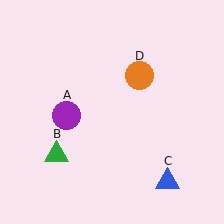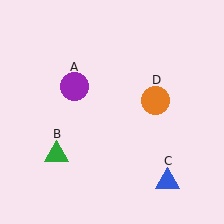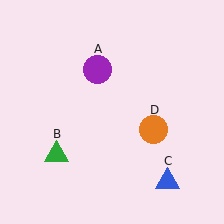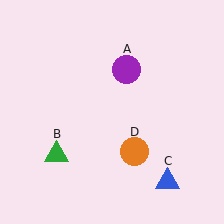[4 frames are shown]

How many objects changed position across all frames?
2 objects changed position: purple circle (object A), orange circle (object D).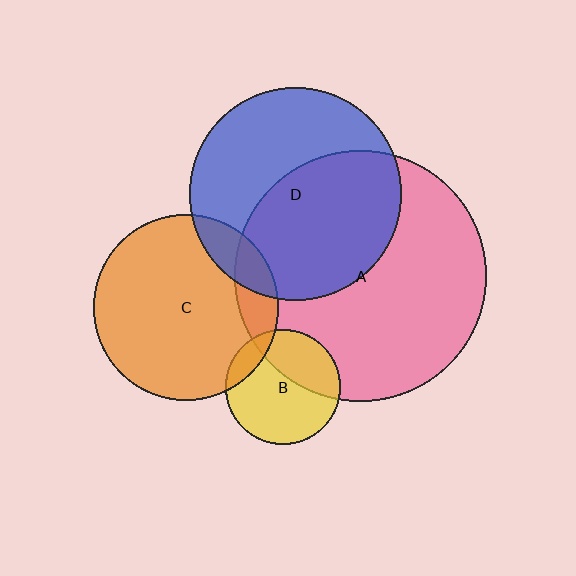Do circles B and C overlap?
Yes.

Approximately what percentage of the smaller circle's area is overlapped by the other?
Approximately 15%.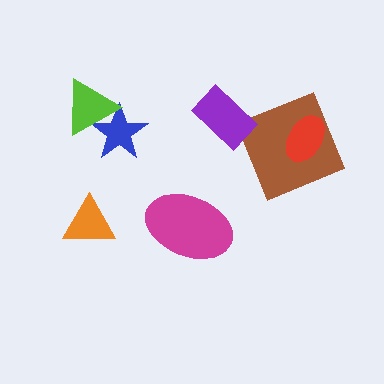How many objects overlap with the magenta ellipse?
0 objects overlap with the magenta ellipse.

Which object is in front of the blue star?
The lime triangle is in front of the blue star.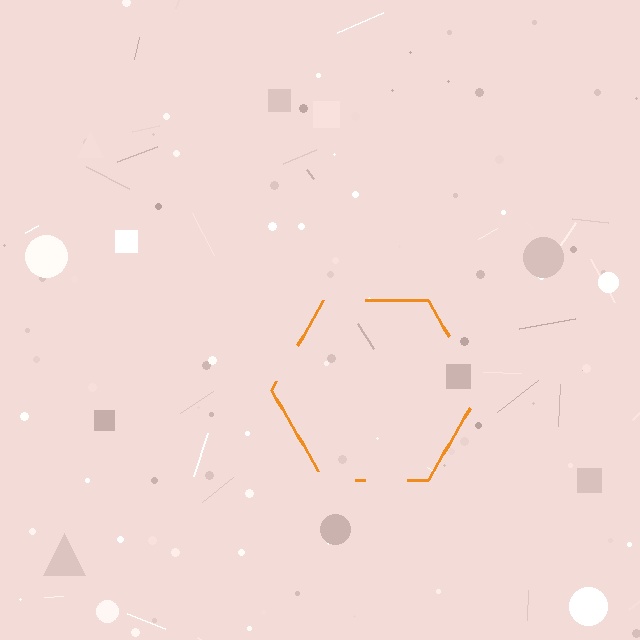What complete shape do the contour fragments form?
The contour fragments form a hexagon.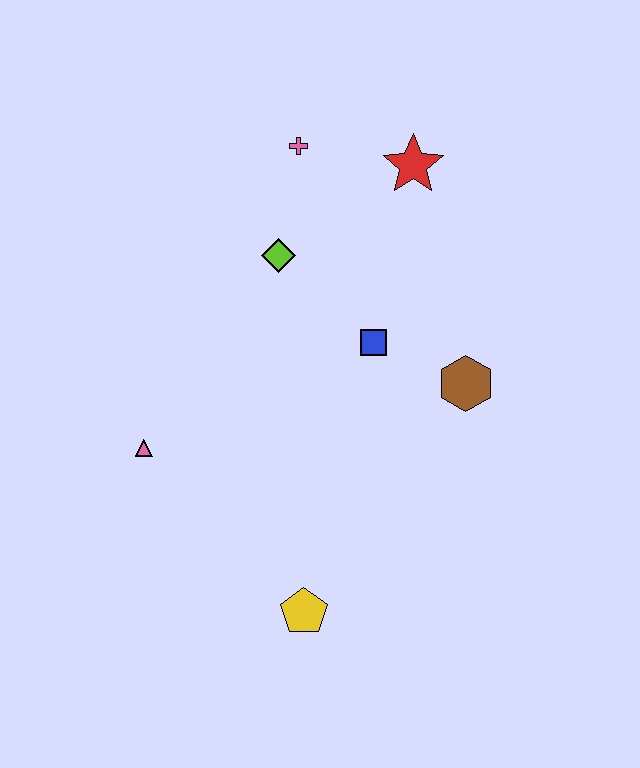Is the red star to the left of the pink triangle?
No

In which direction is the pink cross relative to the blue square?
The pink cross is above the blue square.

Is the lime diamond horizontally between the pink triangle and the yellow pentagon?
Yes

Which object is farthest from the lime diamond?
The yellow pentagon is farthest from the lime diamond.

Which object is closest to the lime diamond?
The pink cross is closest to the lime diamond.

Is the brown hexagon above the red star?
No